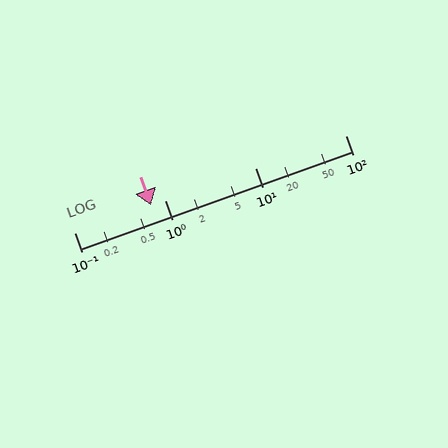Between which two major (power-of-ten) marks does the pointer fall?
The pointer is between 0.1 and 1.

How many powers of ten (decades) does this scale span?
The scale spans 3 decades, from 0.1 to 100.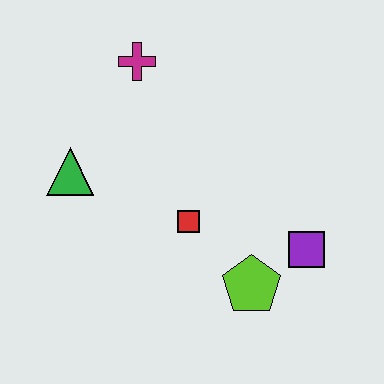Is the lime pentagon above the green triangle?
No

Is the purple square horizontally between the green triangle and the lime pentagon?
No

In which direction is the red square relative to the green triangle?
The red square is to the right of the green triangle.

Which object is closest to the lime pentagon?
The purple square is closest to the lime pentagon.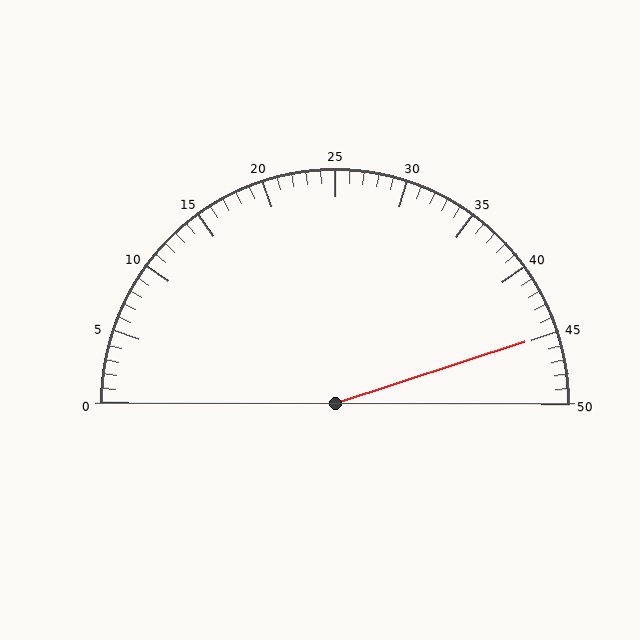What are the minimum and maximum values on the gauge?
The gauge ranges from 0 to 50.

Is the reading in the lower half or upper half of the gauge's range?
The reading is in the upper half of the range (0 to 50).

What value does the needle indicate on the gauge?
The needle indicates approximately 45.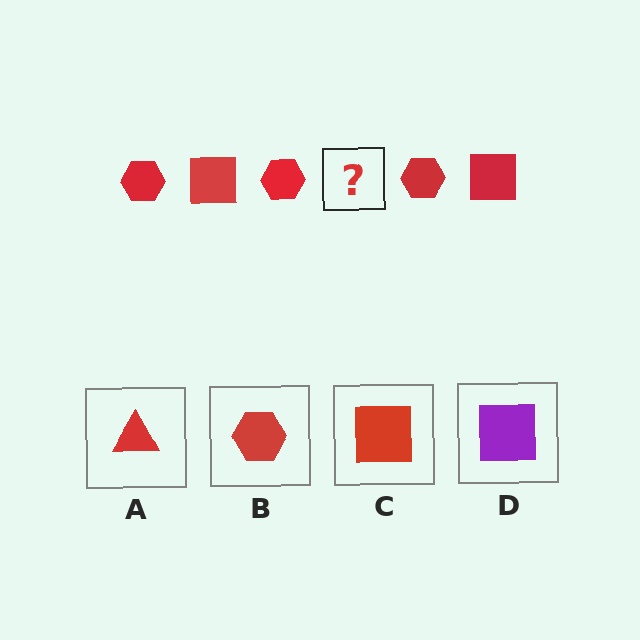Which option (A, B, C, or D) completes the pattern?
C.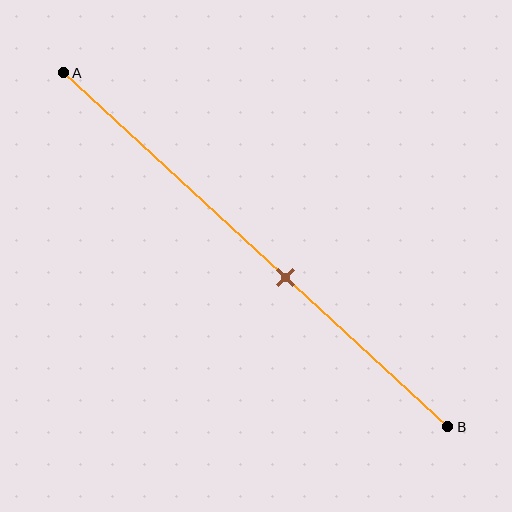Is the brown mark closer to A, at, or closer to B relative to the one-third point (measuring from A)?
The brown mark is closer to point B than the one-third point of segment AB.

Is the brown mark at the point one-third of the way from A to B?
No, the mark is at about 60% from A, not at the 33% one-third point.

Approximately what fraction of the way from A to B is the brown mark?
The brown mark is approximately 60% of the way from A to B.